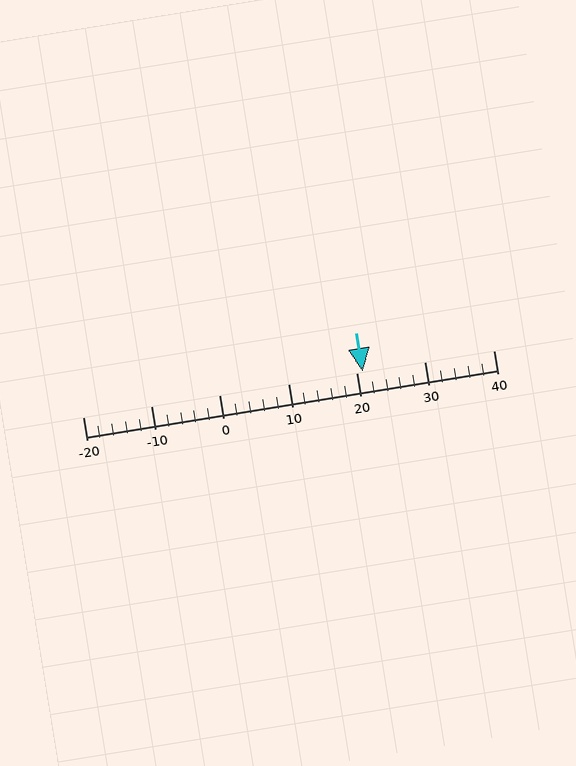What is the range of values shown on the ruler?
The ruler shows values from -20 to 40.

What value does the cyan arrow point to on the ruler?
The cyan arrow points to approximately 21.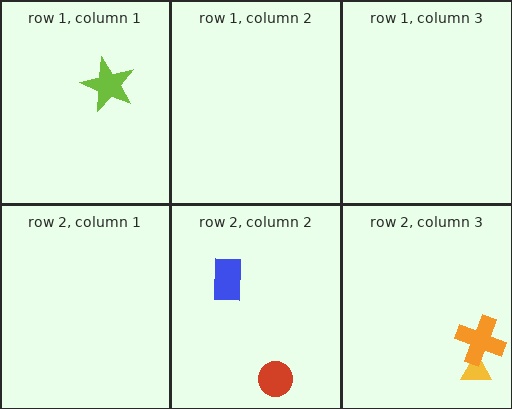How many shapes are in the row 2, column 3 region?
2.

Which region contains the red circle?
The row 2, column 2 region.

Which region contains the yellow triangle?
The row 2, column 3 region.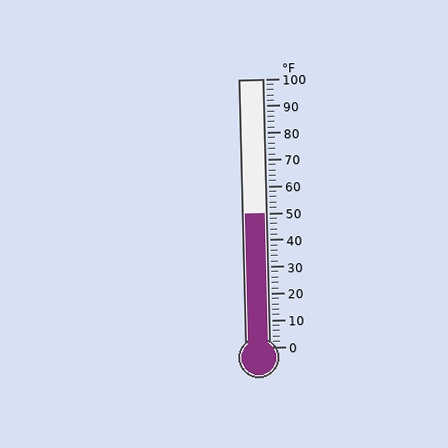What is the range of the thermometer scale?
The thermometer scale ranges from 0°F to 100°F.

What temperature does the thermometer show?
The thermometer shows approximately 50°F.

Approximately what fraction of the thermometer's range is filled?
The thermometer is filled to approximately 50% of its range.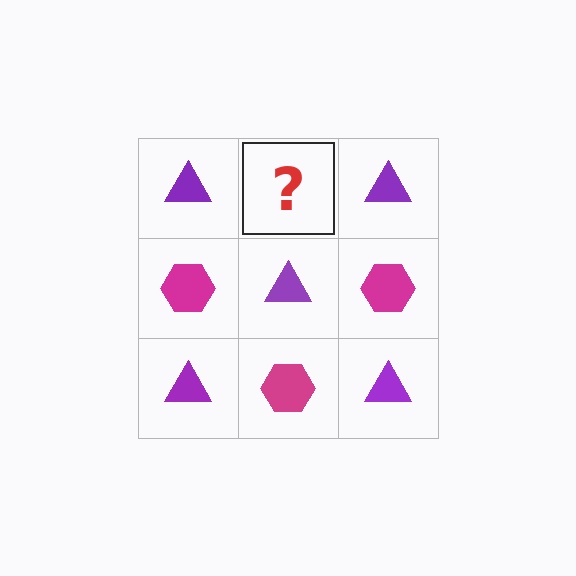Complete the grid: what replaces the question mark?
The question mark should be replaced with a magenta hexagon.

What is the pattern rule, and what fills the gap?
The rule is that it alternates purple triangle and magenta hexagon in a checkerboard pattern. The gap should be filled with a magenta hexagon.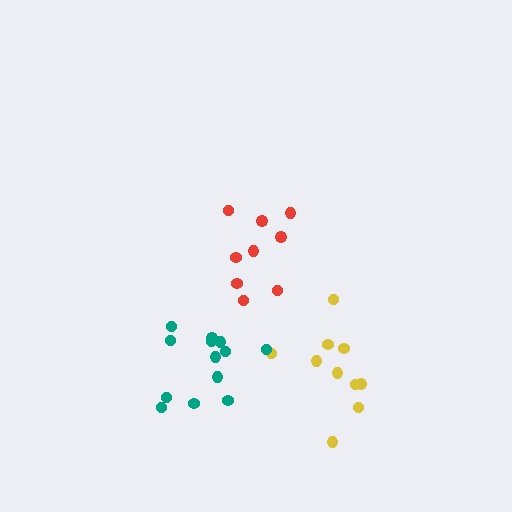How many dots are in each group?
Group 1: 10 dots, Group 2: 9 dots, Group 3: 13 dots (32 total).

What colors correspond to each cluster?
The clusters are colored: yellow, red, teal.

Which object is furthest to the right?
The yellow cluster is rightmost.